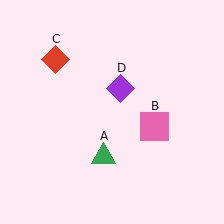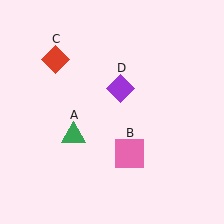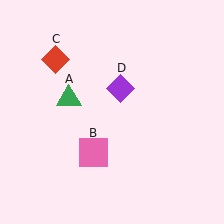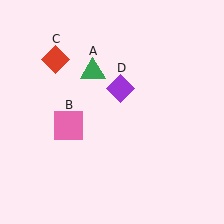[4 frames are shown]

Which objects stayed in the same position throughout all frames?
Red diamond (object C) and purple diamond (object D) remained stationary.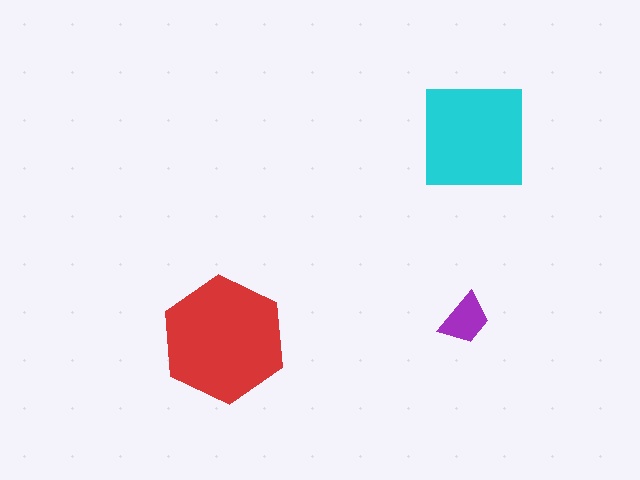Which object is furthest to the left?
The red hexagon is leftmost.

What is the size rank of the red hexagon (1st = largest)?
1st.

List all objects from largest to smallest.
The red hexagon, the cyan square, the purple trapezoid.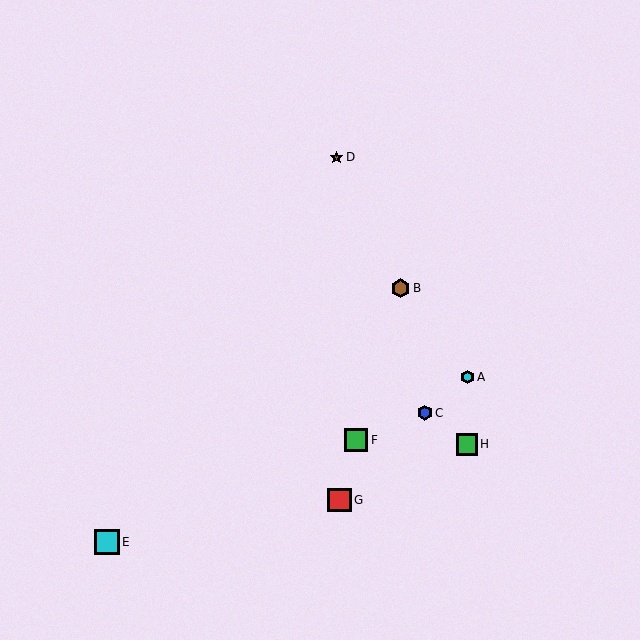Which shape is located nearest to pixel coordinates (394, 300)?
The brown hexagon (labeled B) at (400, 288) is nearest to that location.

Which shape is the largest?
The cyan square (labeled E) is the largest.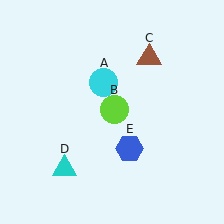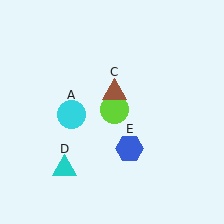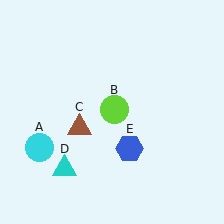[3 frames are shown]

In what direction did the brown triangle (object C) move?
The brown triangle (object C) moved down and to the left.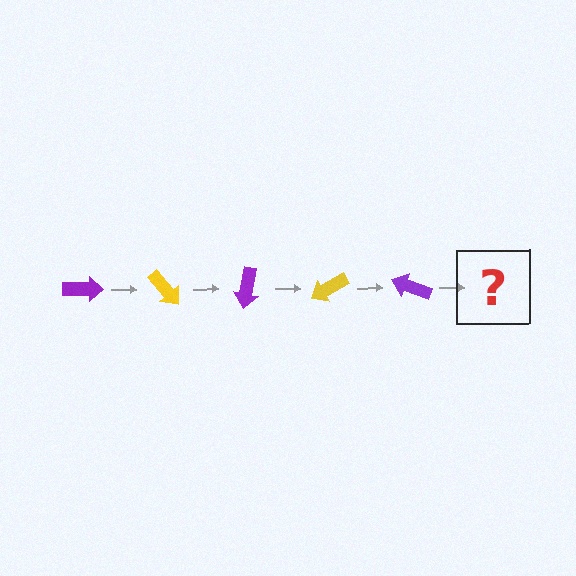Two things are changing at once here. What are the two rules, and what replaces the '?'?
The two rules are that it rotates 50 degrees each step and the color cycles through purple and yellow. The '?' should be a yellow arrow, rotated 250 degrees from the start.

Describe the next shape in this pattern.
It should be a yellow arrow, rotated 250 degrees from the start.